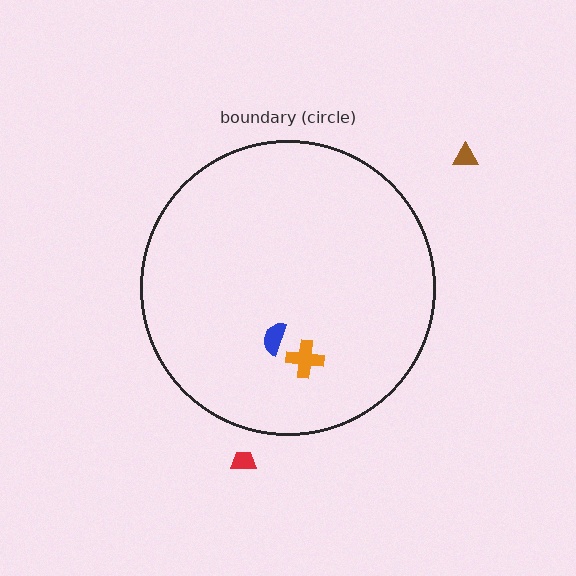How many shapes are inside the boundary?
2 inside, 2 outside.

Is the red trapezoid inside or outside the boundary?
Outside.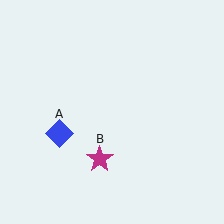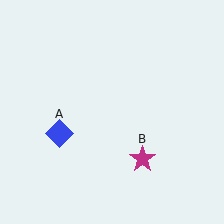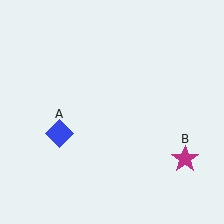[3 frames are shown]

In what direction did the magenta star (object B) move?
The magenta star (object B) moved right.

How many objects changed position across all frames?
1 object changed position: magenta star (object B).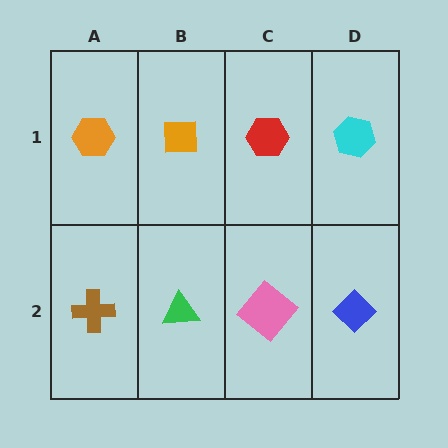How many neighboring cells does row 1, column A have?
2.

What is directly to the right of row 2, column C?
A blue diamond.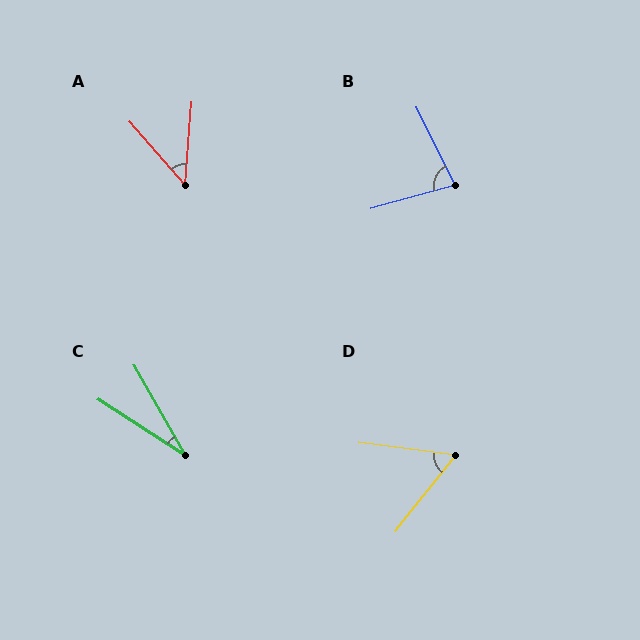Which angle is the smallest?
C, at approximately 27 degrees.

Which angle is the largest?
B, at approximately 79 degrees.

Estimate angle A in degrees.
Approximately 46 degrees.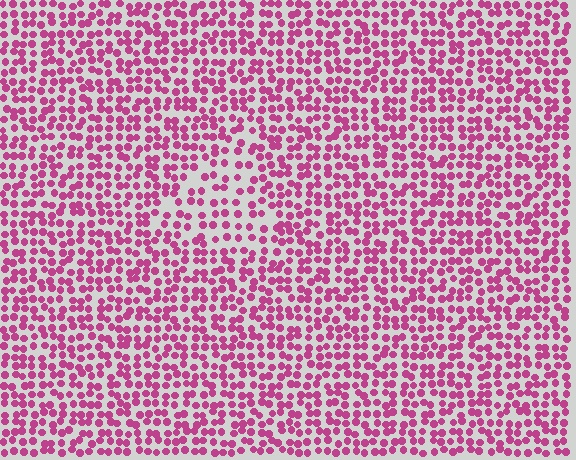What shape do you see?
I see a triangle.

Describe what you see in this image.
The image contains small magenta elements arranged at two different densities. A triangle-shaped region is visible where the elements are less densely packed than the surrounding area.